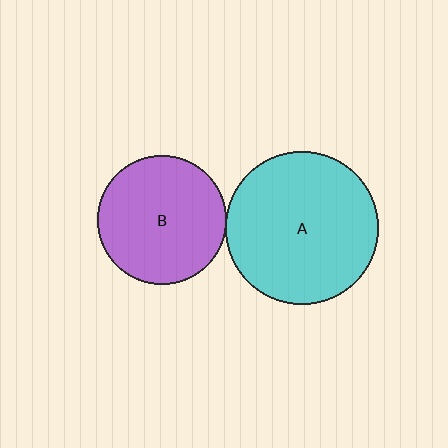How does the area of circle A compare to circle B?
Approximately 1.4 times.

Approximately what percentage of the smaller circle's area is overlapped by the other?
Approximately 5%.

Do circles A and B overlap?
Yes.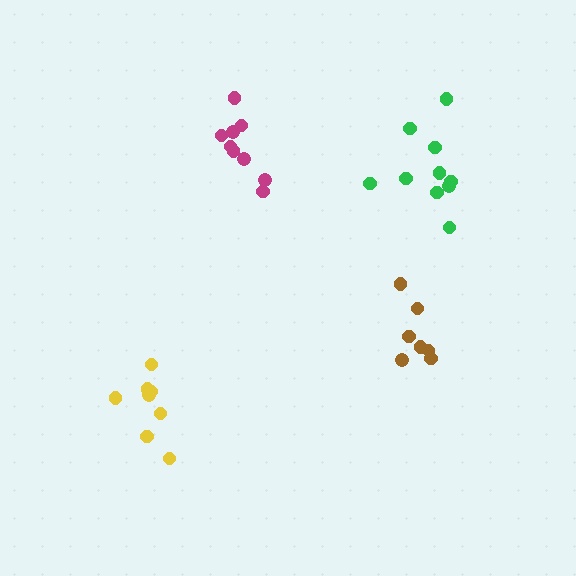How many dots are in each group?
Group 1: 7 dots, Group 2: 8 dots, Group 3: 10 dots, Group 4: 9 dots (34 total).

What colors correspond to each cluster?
The clusters are colored: brown, yellow, green, magenta.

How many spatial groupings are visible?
There are 4 spatial groupings.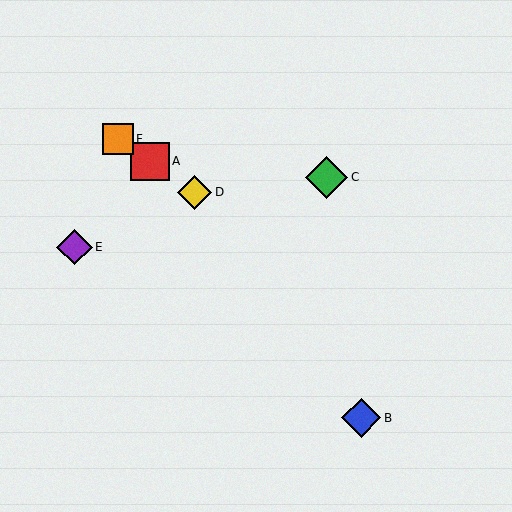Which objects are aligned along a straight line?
Objects A, D, F are aligned along a straight line.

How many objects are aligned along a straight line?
3 objects (A, D, F) are aligned along a straight line.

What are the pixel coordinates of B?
Object B is at (361, 418).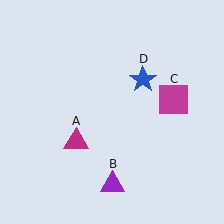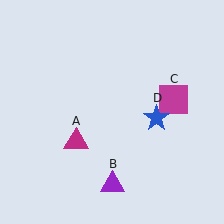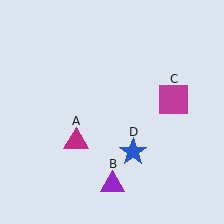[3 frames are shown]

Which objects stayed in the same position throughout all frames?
Magenta triangle (object A) and purple triangle (object B) and magenta square (object C) remained stationary.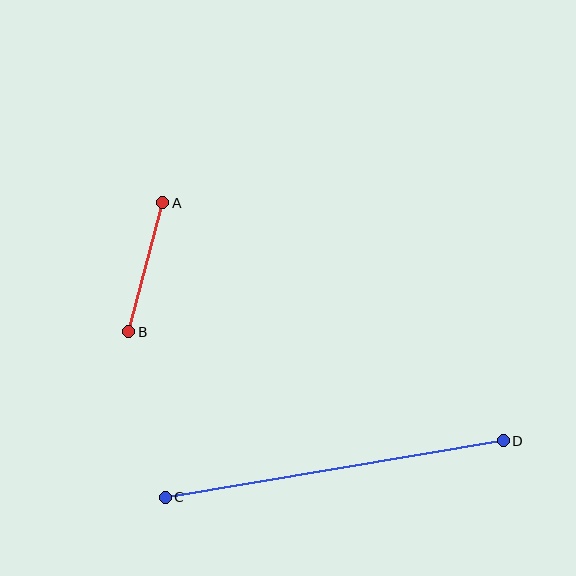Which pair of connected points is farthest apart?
Points C and D are farthest apart.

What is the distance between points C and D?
The distance is approximately 343 pixels.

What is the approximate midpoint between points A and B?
The midpoint is at approximately (146, 267) pixels.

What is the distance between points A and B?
The distance is approximately 133 pixels.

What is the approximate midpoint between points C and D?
The midpoint is at approximately (334, 469) pixels.